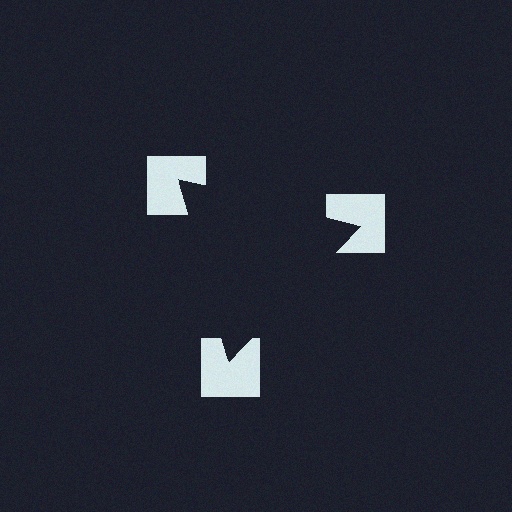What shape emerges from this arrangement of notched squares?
An illusory triangle — its edges are inferred from the aligned wedge cuts in the notched squares, not physically drawn.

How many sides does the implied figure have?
3 sides.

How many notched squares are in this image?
There are 3 — one at each vertex of the illusory triangle.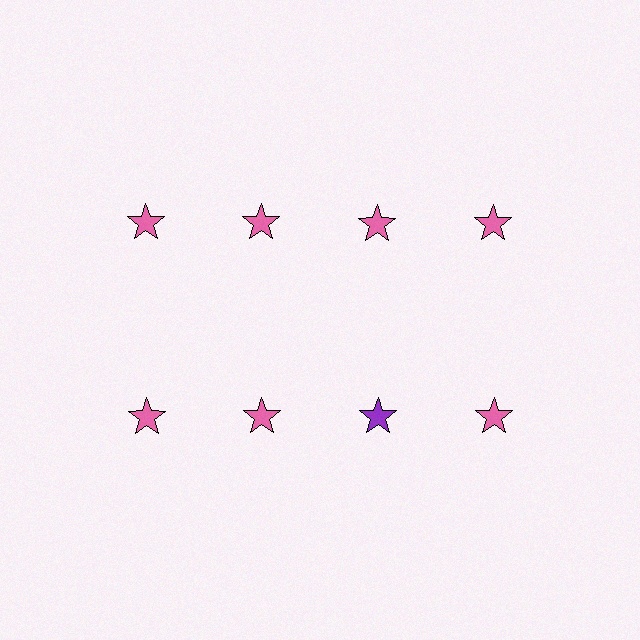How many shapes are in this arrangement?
There are 8 shapes arranged in a grid pattern.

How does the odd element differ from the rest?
It has a different color: purple instead of pink.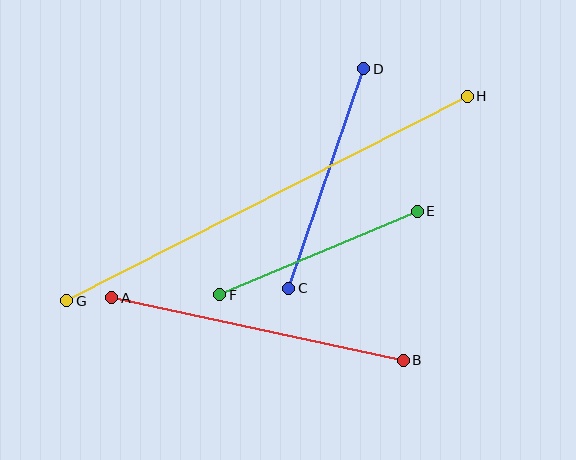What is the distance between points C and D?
The distance is approximately 232 pixels.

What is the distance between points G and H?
The distance is approximately 450 pixels.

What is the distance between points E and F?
The distance is approximately 215 pixels.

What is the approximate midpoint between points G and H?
The midpoint is at approximately (267, 199) pixels.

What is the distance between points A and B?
The distance is approximately 298 pixels.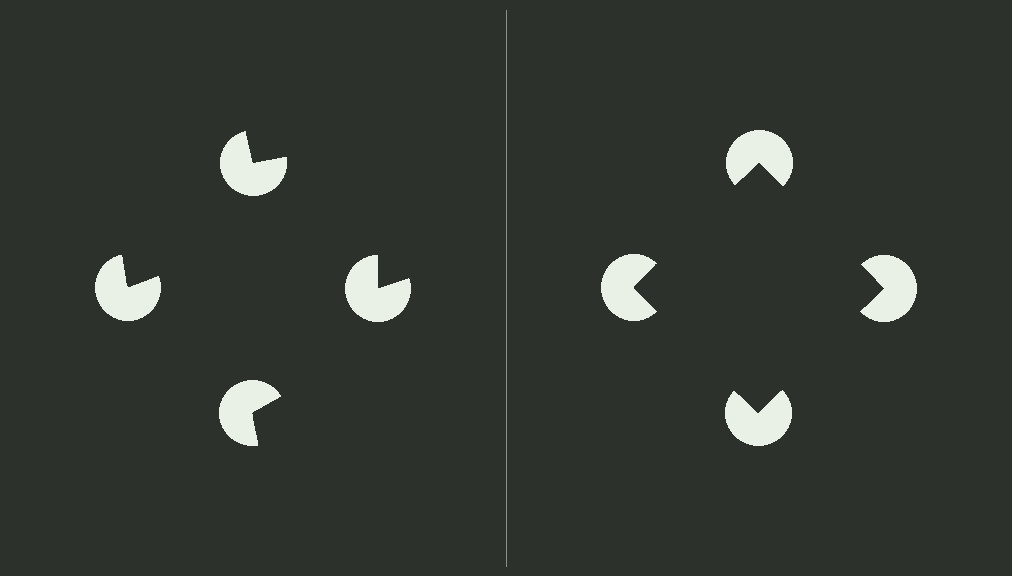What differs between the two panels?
The pac-man discs are positioned identically on both sides; only the wedge orientations differ. On the right they align to a square; on the left they are misaligned.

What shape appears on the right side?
An illusory square.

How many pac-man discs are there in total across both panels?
8 — 4 on each side.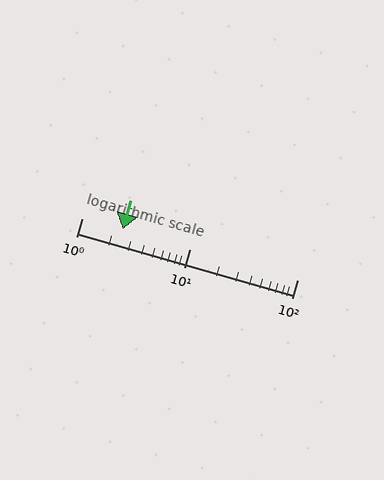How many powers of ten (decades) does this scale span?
The scale spans 2 decades, from 1 to 100.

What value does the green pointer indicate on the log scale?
The pointer indicates approximately 2.4.